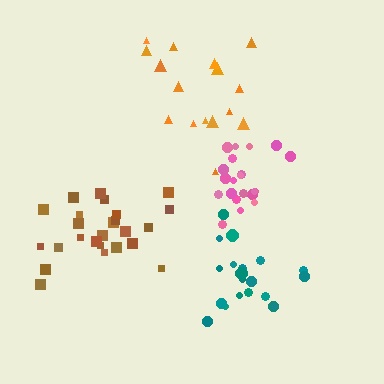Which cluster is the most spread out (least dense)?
Orange.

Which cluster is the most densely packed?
Pink.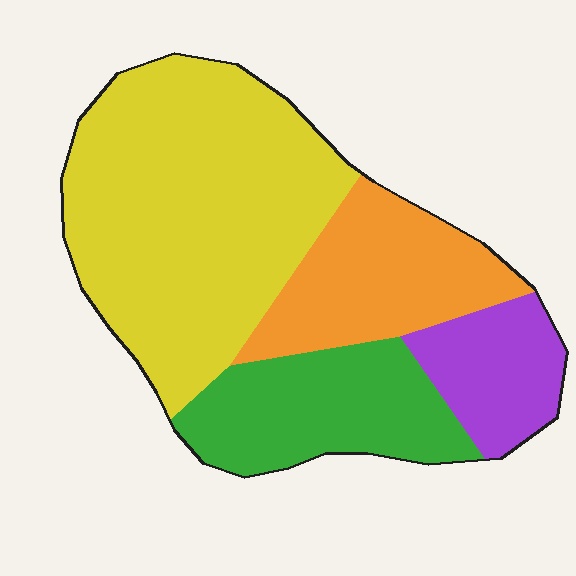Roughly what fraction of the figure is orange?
Orange covers 20% of the figure.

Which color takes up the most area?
Yellow, at roughly 50%.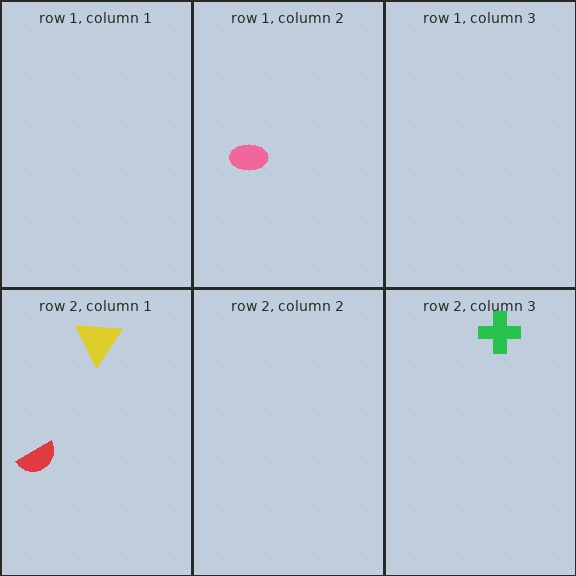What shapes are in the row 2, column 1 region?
The yellow triangle, the red semicircle.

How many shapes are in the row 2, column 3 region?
1.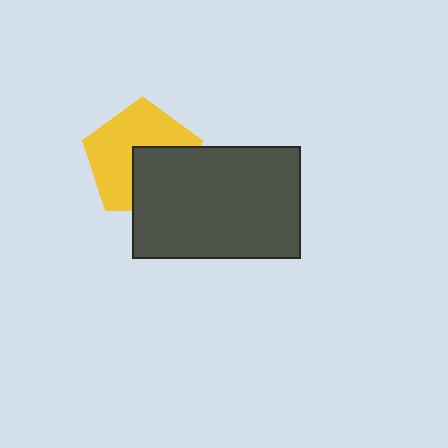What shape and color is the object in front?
The object in front is a dark gray rectangle.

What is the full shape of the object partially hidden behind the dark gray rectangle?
The partially hidden object is a yellow pentagon.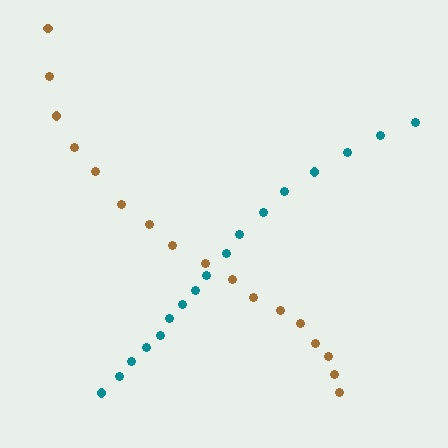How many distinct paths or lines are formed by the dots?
There are 2 distinct paths.